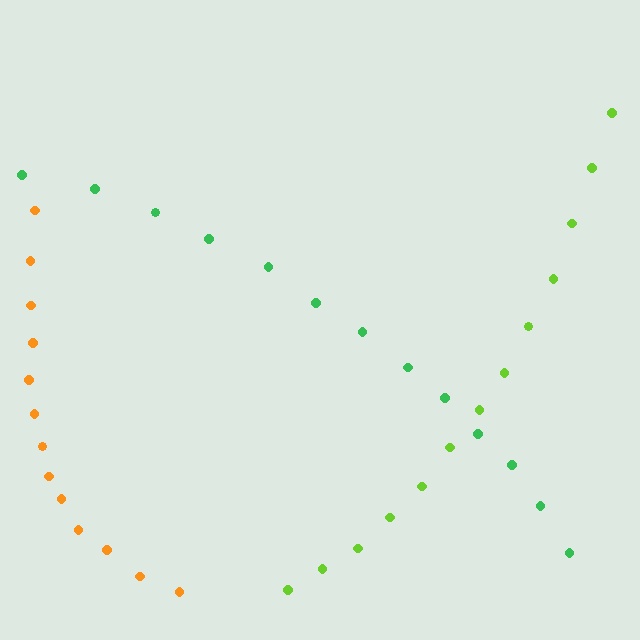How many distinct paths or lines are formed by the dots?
There are 3 distinct paths.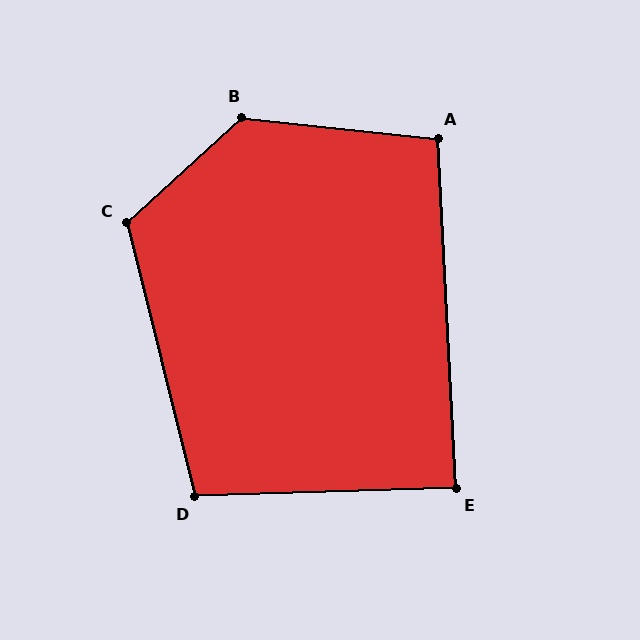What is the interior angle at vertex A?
Approximately 99 degrees (obtuse).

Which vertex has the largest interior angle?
B, at approximately 132 degrees.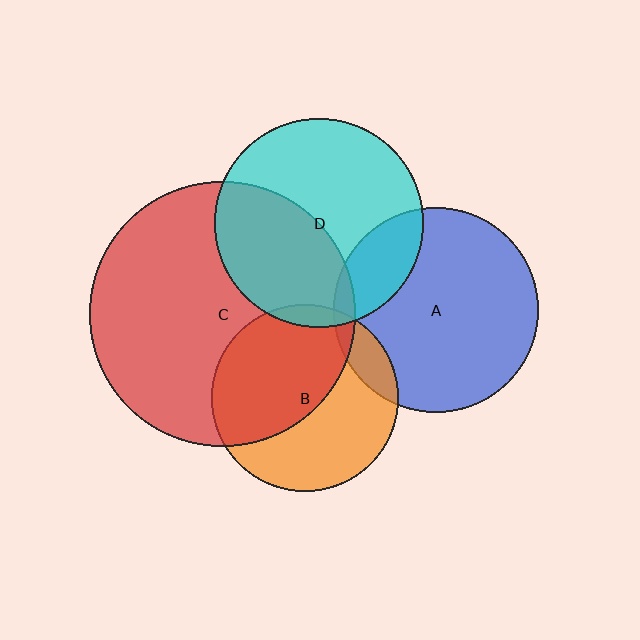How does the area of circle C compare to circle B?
Approximately 2.0 times.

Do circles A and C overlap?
Yes.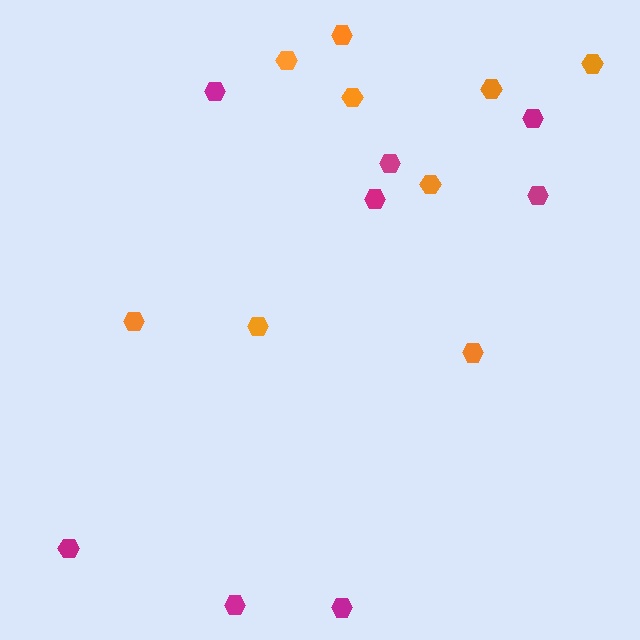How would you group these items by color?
There are 2 groups: one group of magenta hexagons (8) and one group of orange hexagons (9).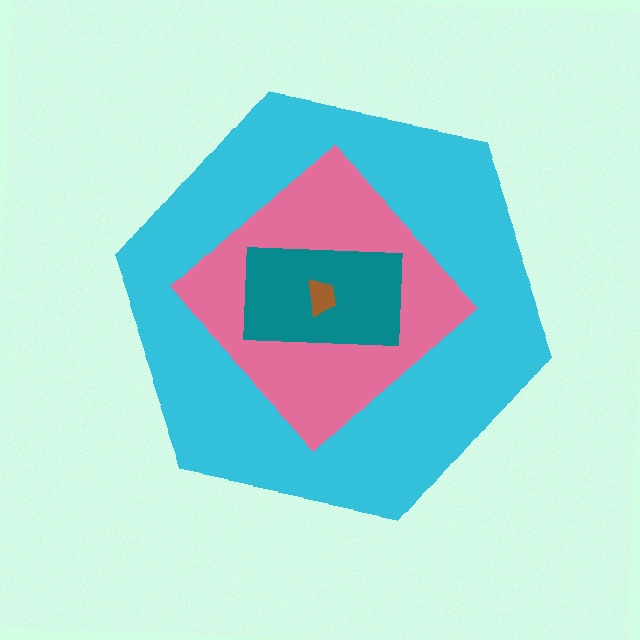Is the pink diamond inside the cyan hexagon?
Yes.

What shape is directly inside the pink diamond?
The teal rectangle.